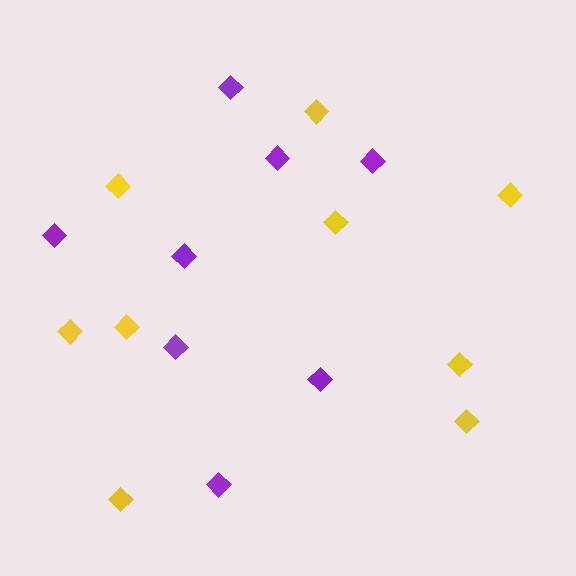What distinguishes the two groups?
There are 2 groups: one group of purple diamonds (8) and one group of yellow diamonds (9).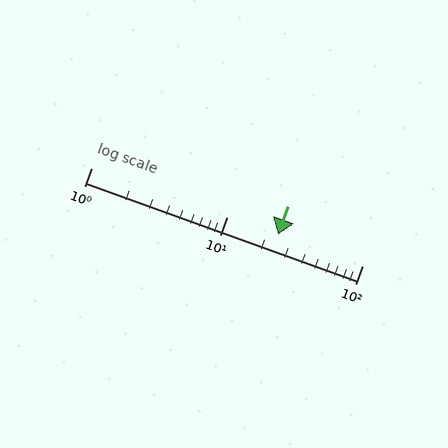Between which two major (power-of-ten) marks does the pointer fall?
The pointer is between 10 and 100.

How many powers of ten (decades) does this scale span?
The scale spans 2 decades, from 1 to 100.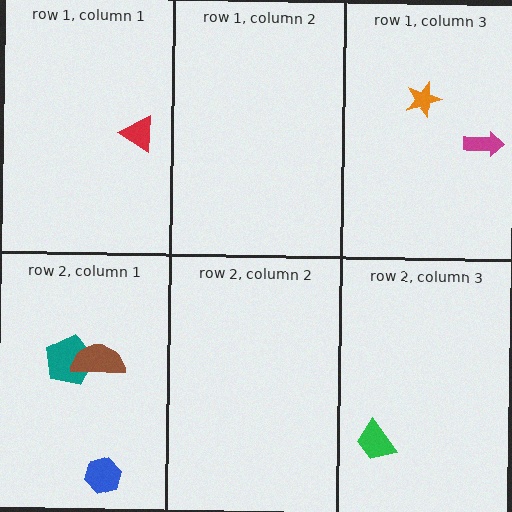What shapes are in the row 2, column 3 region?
The green trapezoid.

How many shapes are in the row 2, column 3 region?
1.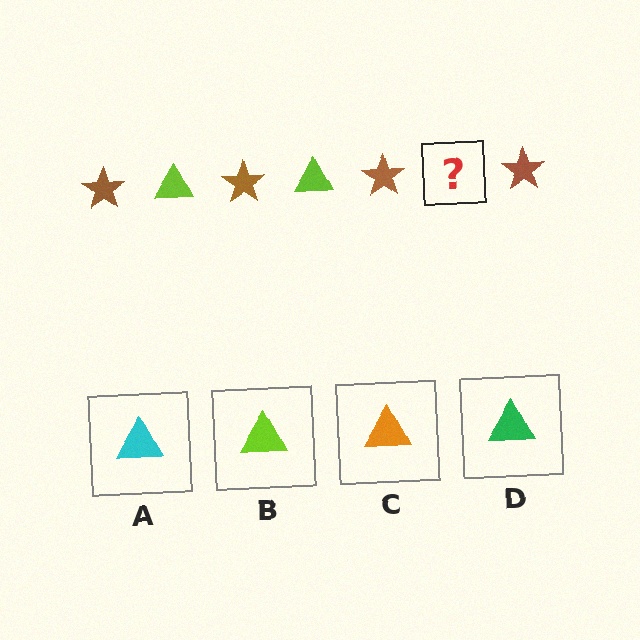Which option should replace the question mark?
Option B.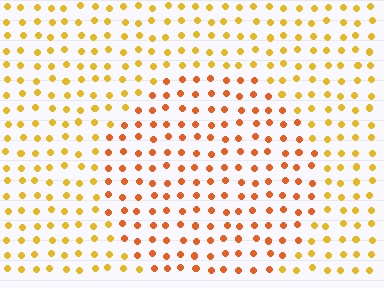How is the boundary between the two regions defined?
The boundary is defined purely by a slight shift in hue (about 28 degrees). Spacing, size, and orientation are identical on both sides.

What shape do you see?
I see a circle.